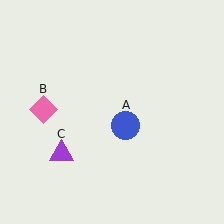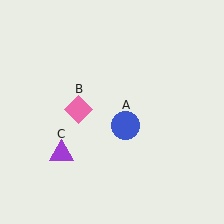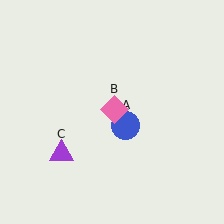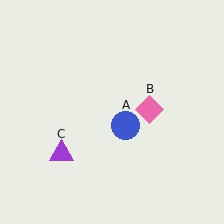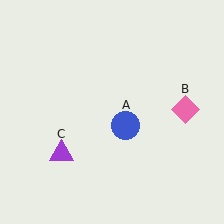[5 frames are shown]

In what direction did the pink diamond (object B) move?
The pink diamond (object B) moved right.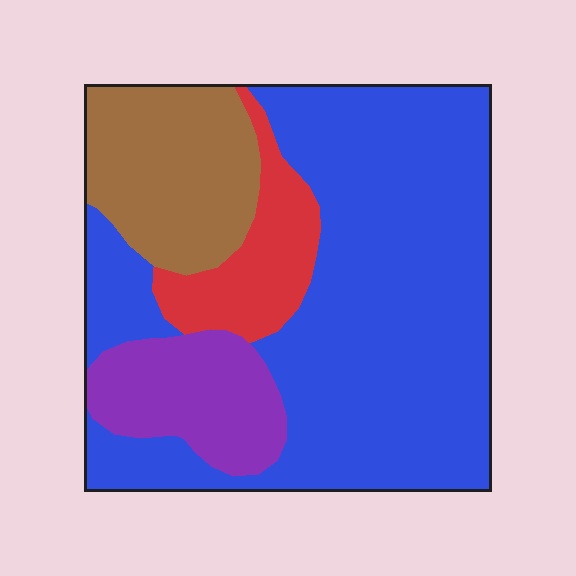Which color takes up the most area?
Blue, at roughly 60%.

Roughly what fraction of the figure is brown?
Brown takes up about one sixth (1/6) of the figure.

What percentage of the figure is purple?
Purple covers about 15% of the figure.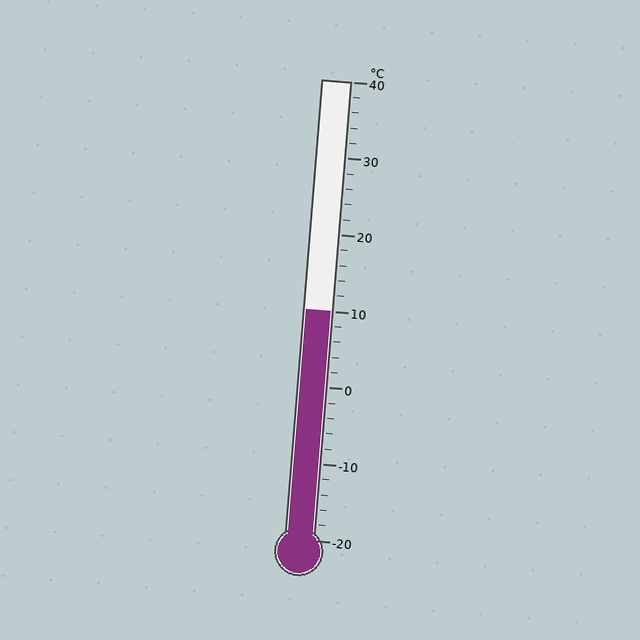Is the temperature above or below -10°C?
The temperature is above -10°C.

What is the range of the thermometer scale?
The thermometer scale ranges from -20°C to 40°C.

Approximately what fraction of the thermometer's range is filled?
The thermometer is filled to approximately 50% of its range.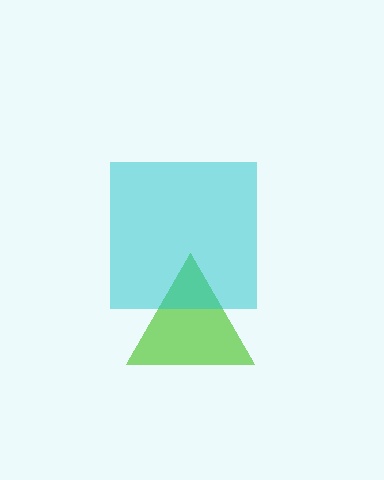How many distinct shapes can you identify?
There are 2 distinct shapes: a lime triangle, a cyan square.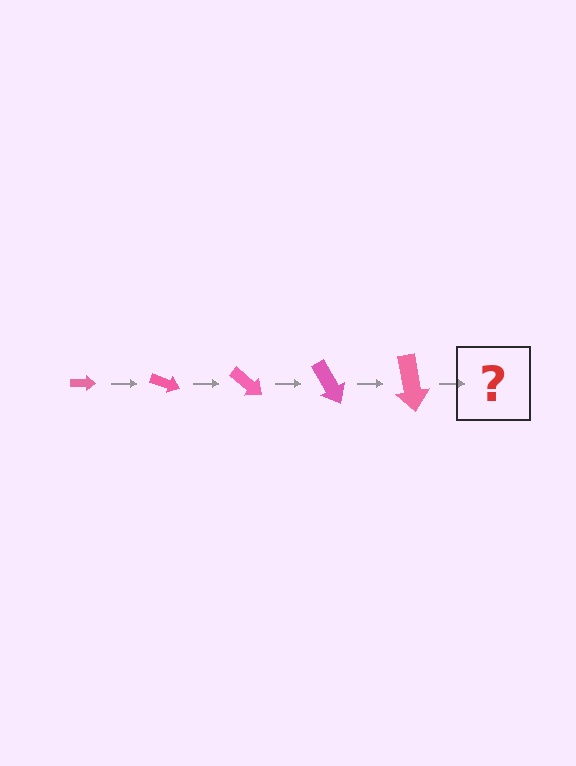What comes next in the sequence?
The next element should be an arrow, larger than the previous one and rotated 100 degrees from the start.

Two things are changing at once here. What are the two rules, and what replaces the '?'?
The two rules are that the arrow grows larger each step and it rotates 20 degrees each step. The '?' should be an arrow, larger than the previous one and rotated 100 degrees from the start.